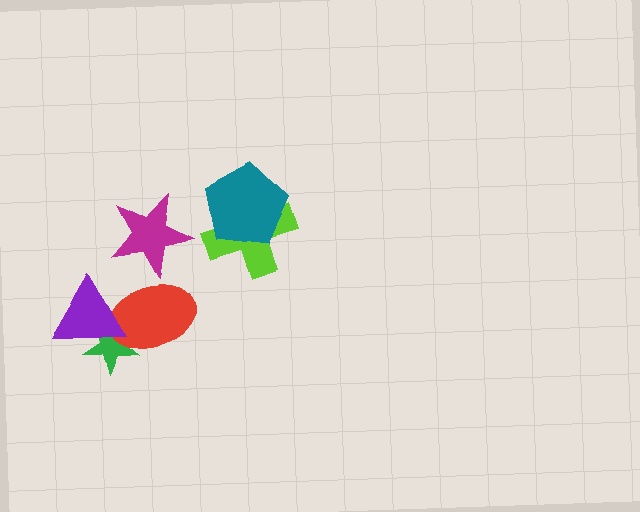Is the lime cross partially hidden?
Yes, it is partially covered by another shape.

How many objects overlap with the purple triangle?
2 objects overlap with the purple triangle.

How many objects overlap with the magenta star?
0 objects overlap with the magenta star.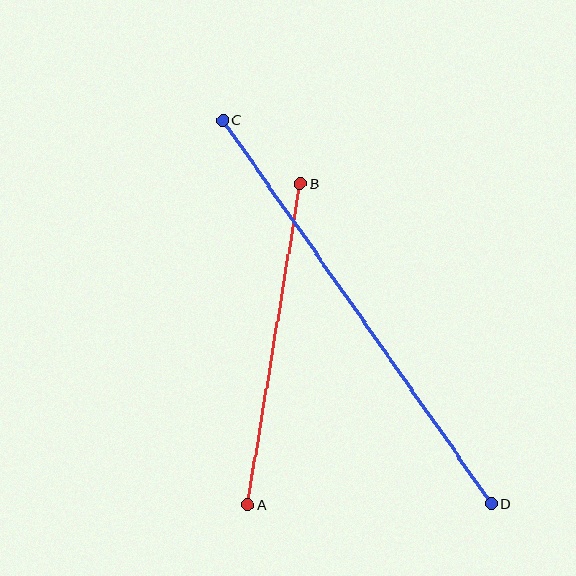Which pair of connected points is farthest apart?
Points C and D are farthest apart.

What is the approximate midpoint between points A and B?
The midpoint is at approximately (274, 344) pixels.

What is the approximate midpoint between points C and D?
The midpoint is at approximately (357, 312) pixels.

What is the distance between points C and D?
The distance is approximately 468 pixels.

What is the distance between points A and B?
The distance is approximately 325 pixels.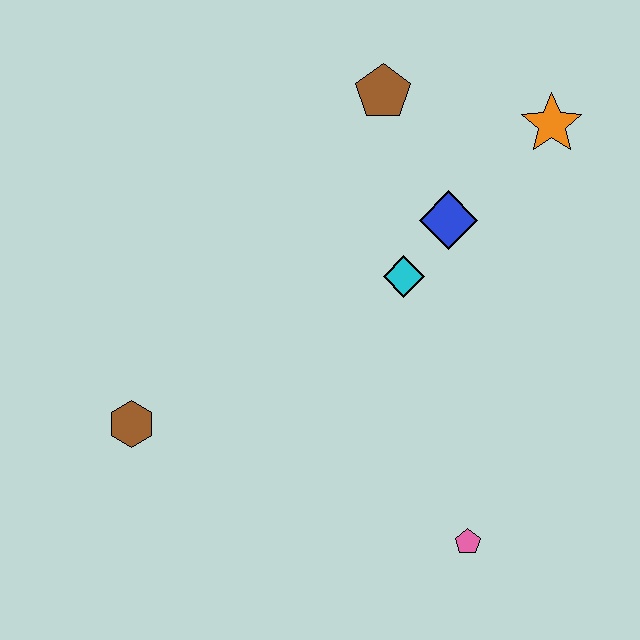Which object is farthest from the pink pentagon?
The brown pentagon is farthest from the pink pentagon.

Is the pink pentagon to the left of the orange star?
Yes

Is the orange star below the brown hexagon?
No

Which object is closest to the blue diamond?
The cyan diamond is closest to the blue diamond.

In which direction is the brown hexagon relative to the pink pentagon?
The brown hexagon is to the left of the pink pentagon.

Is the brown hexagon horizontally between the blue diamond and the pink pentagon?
No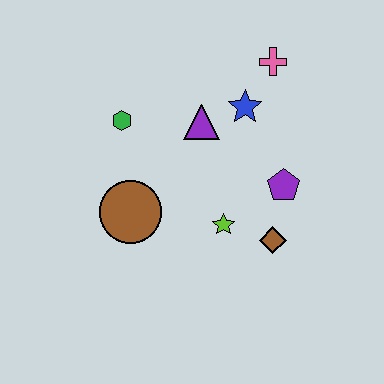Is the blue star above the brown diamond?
Yes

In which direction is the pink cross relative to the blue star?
The pink cross is above the blue star.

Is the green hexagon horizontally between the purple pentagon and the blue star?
No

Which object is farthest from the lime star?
The pink cross is farthest from the lime star.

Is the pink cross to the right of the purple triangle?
Yes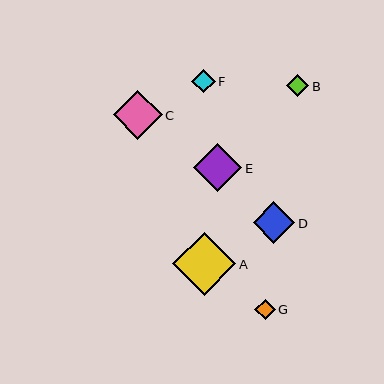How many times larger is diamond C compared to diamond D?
Diamond C is approximately 1.2 times the size of diamond D.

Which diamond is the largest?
Diamond A is the largest with a size of approximately 63 pixels.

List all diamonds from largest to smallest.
From largest to smallest: A, C, E, D, F, B, G.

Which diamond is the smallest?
Diamond G is the smallest with a size of approximately 21 pixels.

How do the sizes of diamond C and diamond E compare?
Diamond C and diamond E are approximately the same size.